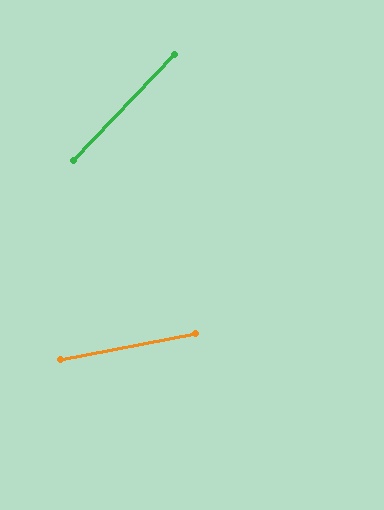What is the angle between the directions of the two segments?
Approximately 35 degrees.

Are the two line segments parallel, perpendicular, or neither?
Neither parallel nor perpendicular — they differ by about 35°.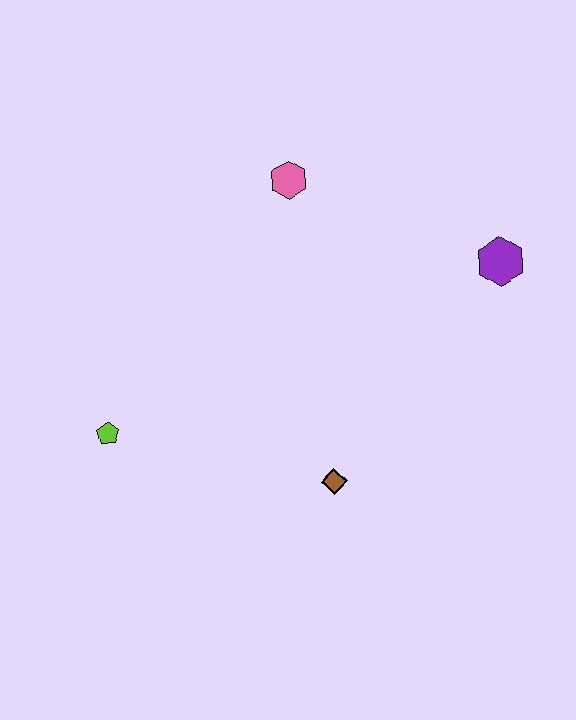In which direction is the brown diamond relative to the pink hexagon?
The brown diamond is below the pink hexagon.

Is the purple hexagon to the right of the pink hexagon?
Yes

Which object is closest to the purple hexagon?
The pink hexagon is closest to the purple hexagon.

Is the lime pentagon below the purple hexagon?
Yes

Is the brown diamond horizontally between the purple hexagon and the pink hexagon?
Yes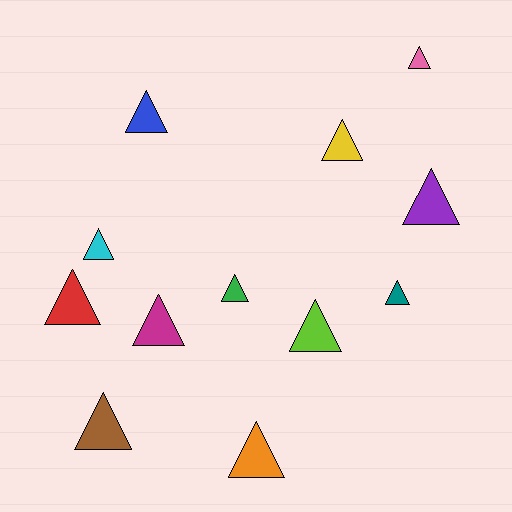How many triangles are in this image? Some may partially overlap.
There are 12 triangles.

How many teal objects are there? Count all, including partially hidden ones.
There is 1 teal object.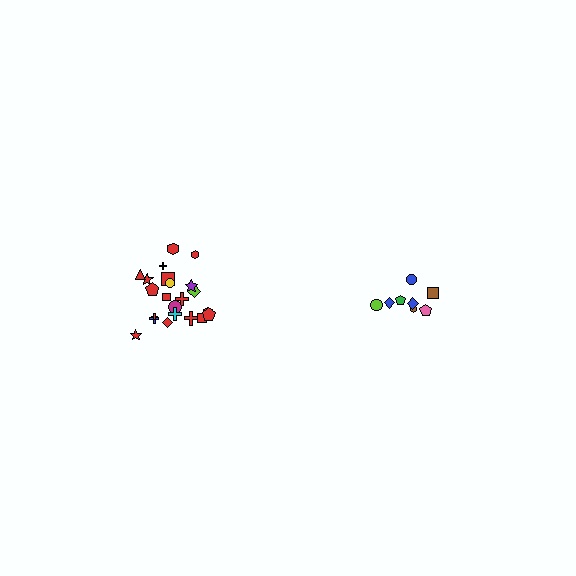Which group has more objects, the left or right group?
The left group.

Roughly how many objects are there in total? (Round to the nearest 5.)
Roughly 30 objects in total.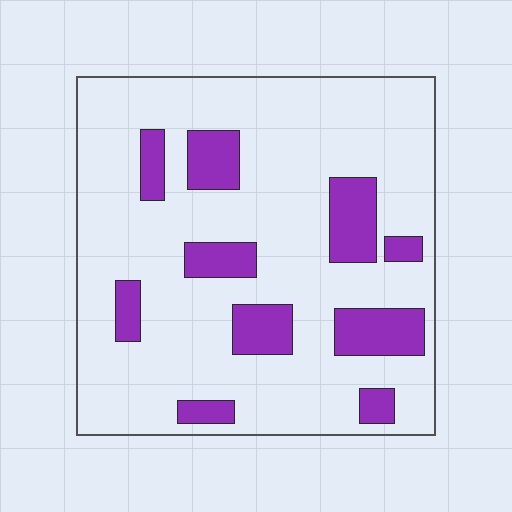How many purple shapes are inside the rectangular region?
10.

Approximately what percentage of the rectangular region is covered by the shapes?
Approximately 20%.